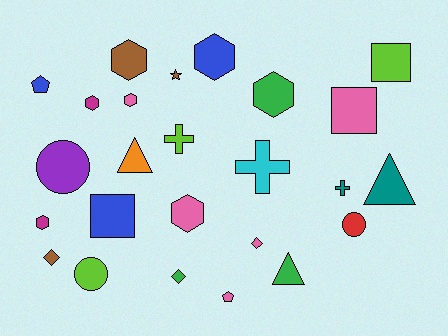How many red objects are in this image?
There is 1 red object.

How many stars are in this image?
There is 1 star.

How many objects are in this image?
There are 25 objects.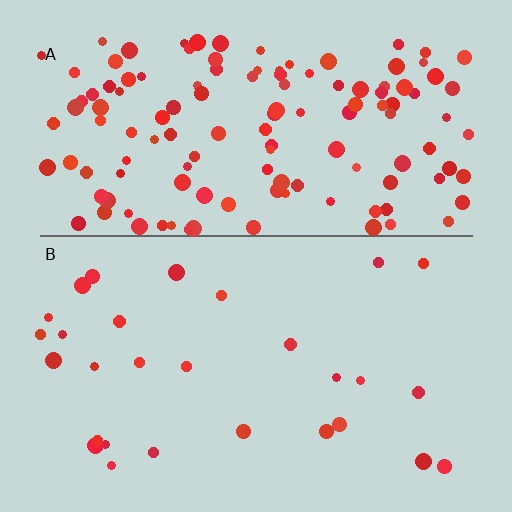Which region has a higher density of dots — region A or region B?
A (the top).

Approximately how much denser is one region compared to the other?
Approximately 4.6× — region A over region B.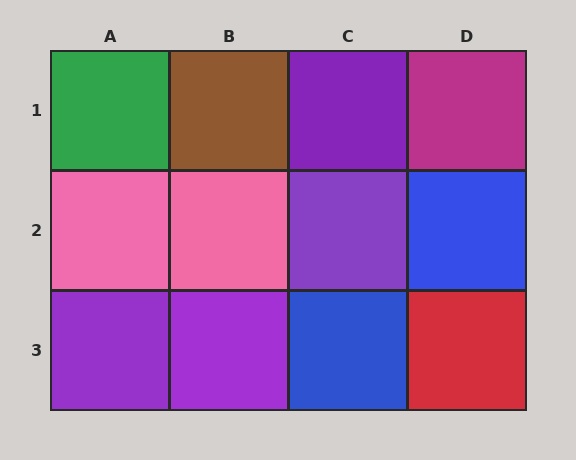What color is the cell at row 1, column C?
Purple.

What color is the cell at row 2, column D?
Blue.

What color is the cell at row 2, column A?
Pink.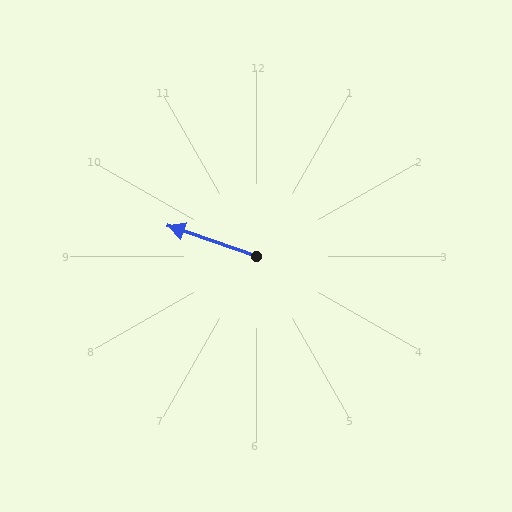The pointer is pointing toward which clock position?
Roughly 10 o'clock.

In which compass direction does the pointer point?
West.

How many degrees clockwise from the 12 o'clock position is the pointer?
Approximately 289 degrees.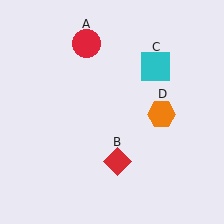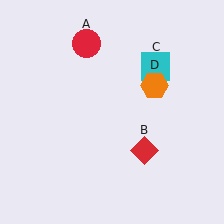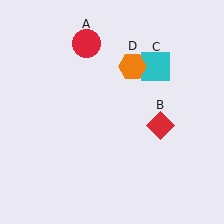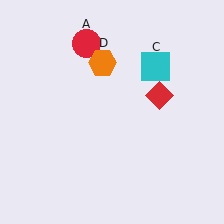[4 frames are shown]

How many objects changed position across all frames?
2 objects changed position: red diamond (object B), orange hexagon (object D).